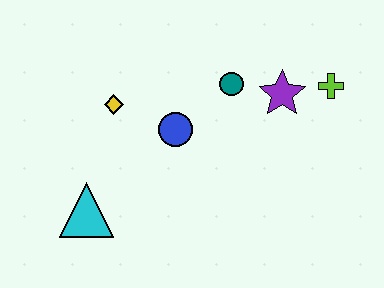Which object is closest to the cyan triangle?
The yellow diamond is closest to the cyan triangle.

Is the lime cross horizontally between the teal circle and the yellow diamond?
No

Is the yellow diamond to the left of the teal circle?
Yes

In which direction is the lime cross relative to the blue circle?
The lime cross is to the right of the blue circle.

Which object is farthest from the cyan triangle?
The lime cross is farthest from the cyan triangle.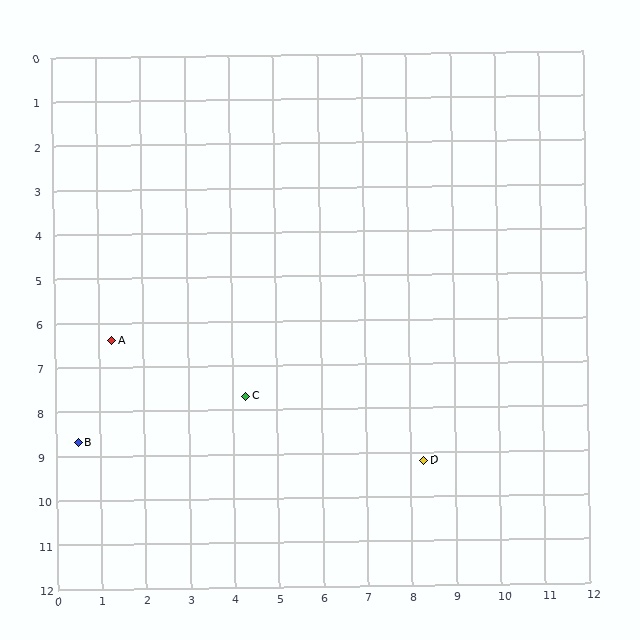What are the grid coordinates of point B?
Point B is at approximately (0.5, 8.7).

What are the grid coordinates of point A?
Point A is at approximately (1.3, 6.4).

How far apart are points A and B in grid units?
Points A and B are about 2.4 grid units apart.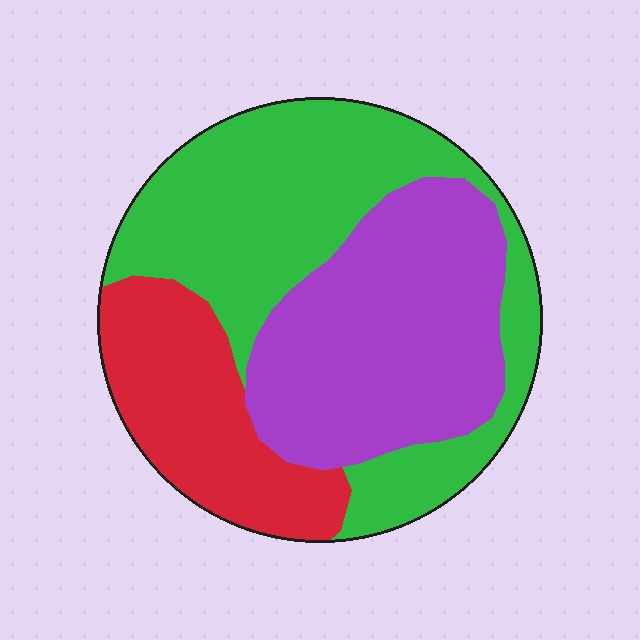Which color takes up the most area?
Green, at roughly 40%.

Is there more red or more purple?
Purple.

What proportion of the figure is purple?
Purple covers around 35% of the figure.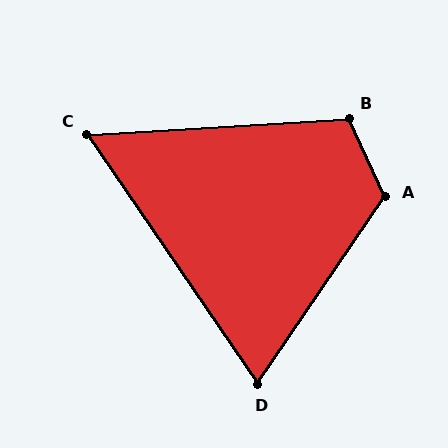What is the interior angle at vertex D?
Approximately 69 degrees (acute).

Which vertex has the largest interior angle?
A, at approximately 121 degrees.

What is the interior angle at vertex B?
Approximately 111 degrees (obtuse).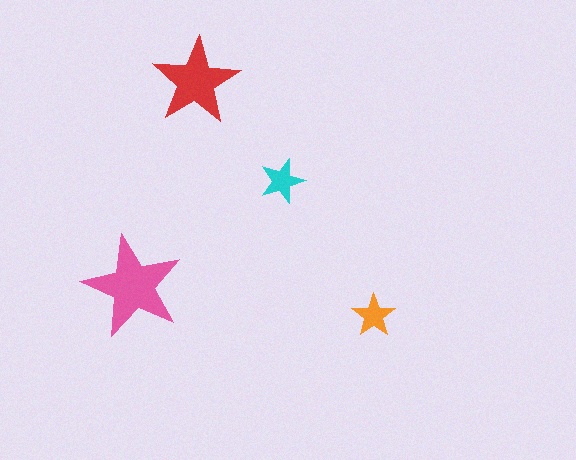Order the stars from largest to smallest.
the pink one, the red one, the cyan one, the orange one.